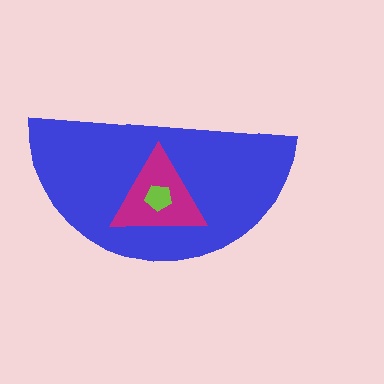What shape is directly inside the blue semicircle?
The magenta triangle.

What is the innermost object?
The lime pentagon.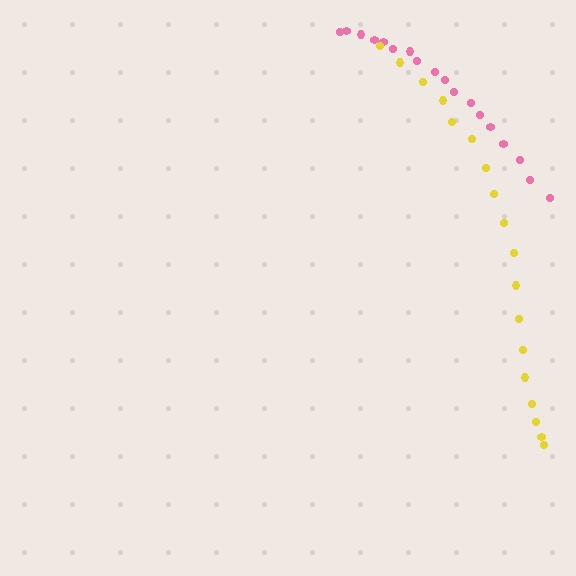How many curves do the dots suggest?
There are 2 distinct paths.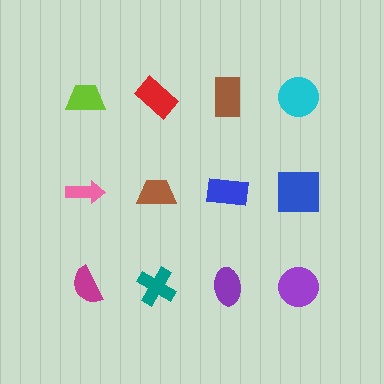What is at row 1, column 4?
A cyan circle.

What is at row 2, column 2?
A brown trapezoid.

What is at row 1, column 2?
A red rectangle.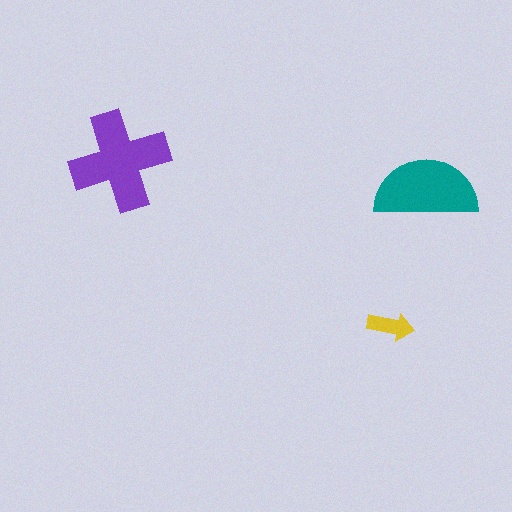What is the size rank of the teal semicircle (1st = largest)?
2nd.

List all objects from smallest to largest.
The yellow arrow, the teal semicircle, the purple cross.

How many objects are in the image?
There are 3 objects in the image.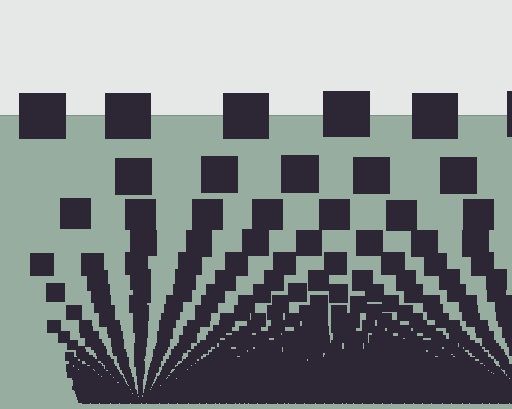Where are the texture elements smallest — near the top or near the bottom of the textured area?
Near the bottom.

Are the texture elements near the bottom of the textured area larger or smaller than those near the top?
Smaller. The gradient is inverted — elements near the bottom are smaller and denser.